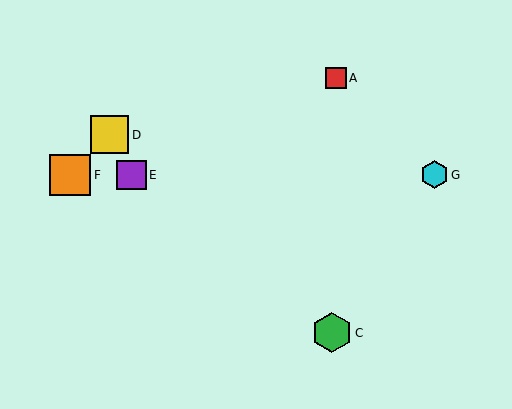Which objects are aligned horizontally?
Objects B, E, F, G are aligned horizontally.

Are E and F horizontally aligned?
Yes, both are at y≈175.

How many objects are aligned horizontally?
4 objects (B, E, F, G) are aligned horizontally.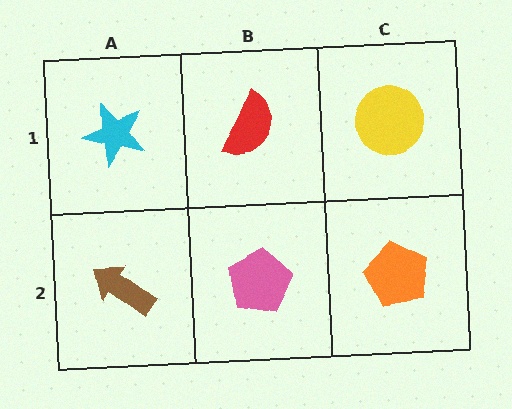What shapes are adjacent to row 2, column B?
A red semicircle (row 1, column B), a brown arrow (row 2, column A), an orange pentagon (row 2, column C).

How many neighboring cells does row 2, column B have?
3.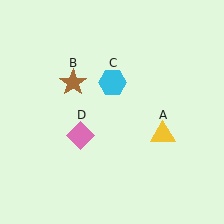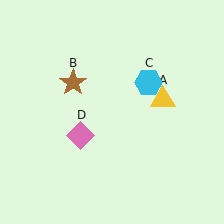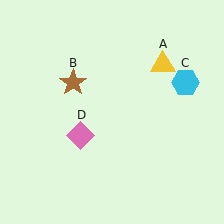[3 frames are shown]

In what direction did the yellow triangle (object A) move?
The yellow triangle (object A) moved up.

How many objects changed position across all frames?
2 objects changed position: yellow triangle (object A), cyan hexagon (object C).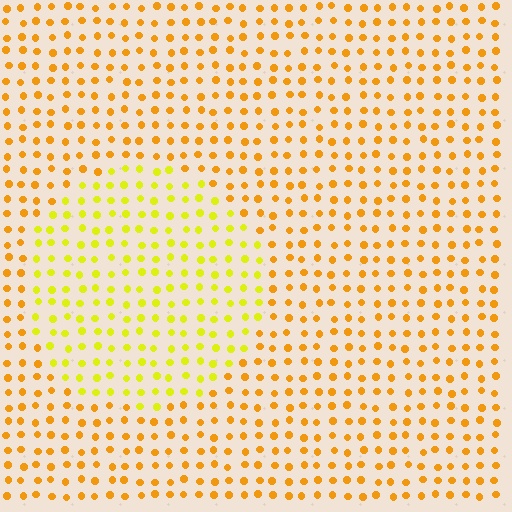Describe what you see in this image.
The image is filled with small orange elements in a uniform arrangement. A circle-shaped region is visible where the elements are tinted to a slightly different hue, forming a subtle color boundary.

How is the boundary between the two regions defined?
The boundary is defined purely by a slight shift in hue (about 29 degrees). Spacing, size, and orientation are identical on both sides.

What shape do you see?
I see a circle.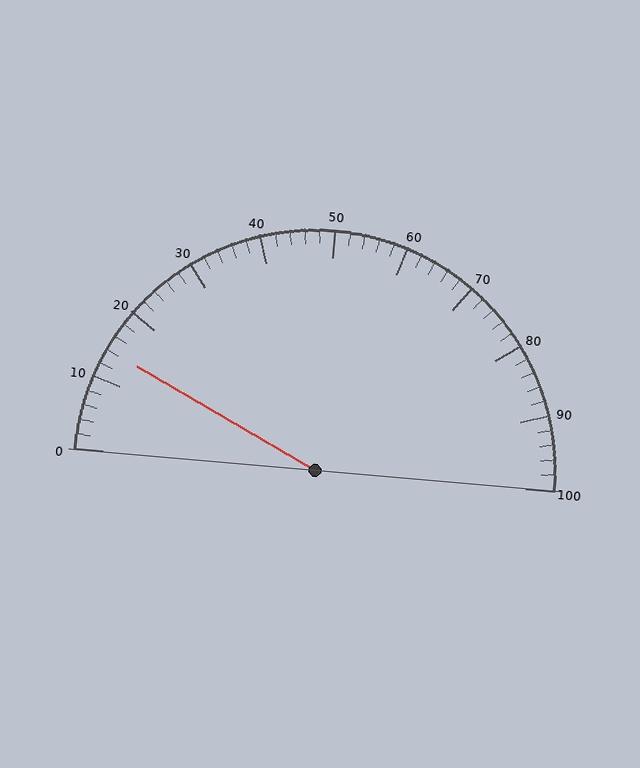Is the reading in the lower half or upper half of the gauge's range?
The reading is in the lower half of the range (0 to 100).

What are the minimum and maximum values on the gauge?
The gauge ranges from 0 to 100.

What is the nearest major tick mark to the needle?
The nearest major tick mark is 10.